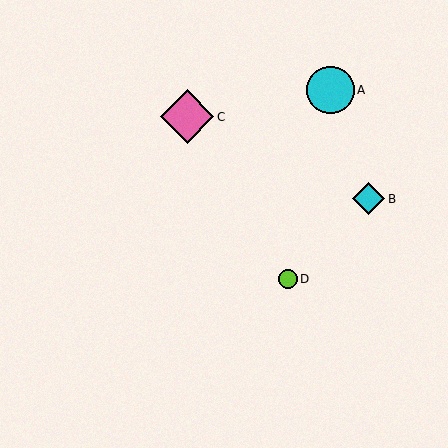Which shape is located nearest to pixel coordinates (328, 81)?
The cyan circle (labeled A) at (331, 90) is nearest to that location.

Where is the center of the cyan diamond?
The center of the cyan diamond is at (369, 199).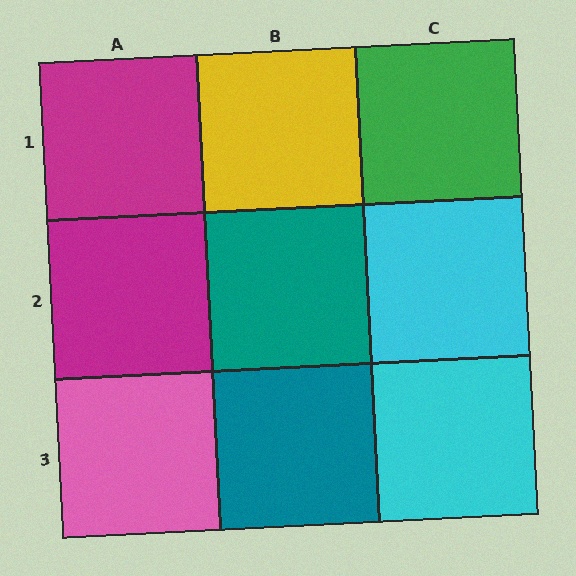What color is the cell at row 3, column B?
Teal.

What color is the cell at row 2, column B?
Teal.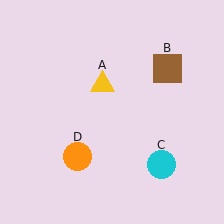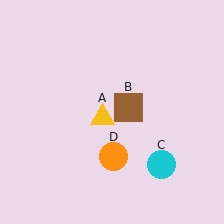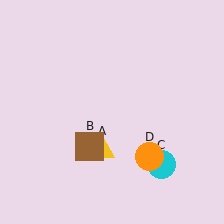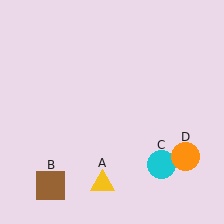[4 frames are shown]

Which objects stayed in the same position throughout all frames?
Cyan circle (object C) remained stationary.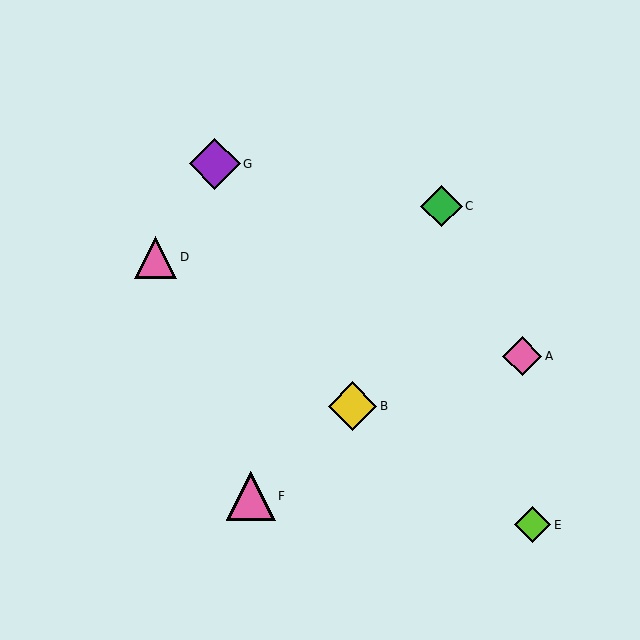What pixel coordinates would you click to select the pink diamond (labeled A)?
Click at (522, 356) to select the pink diamond A.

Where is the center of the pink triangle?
The center of the pink triangle is at (156, 257).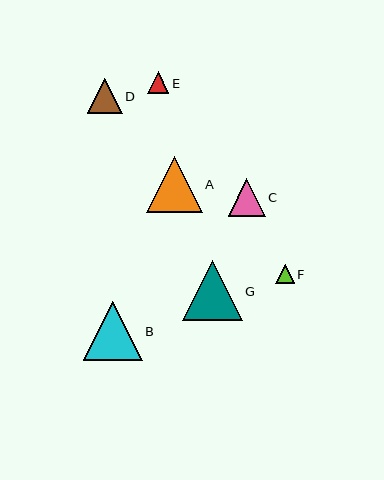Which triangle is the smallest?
Triangle F is the smallest with a size of approximately 18 pixels.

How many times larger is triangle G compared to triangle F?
Triangle G is approximately 3.3 times the size of triangle F.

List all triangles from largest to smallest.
From largest to smallest: G, B, A, C, D, E, F.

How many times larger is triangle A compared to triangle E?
Triangle A is approximately 2.6 times the size of triangle E.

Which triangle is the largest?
Triangle G is the largest with a size of approximately 60 pixels.